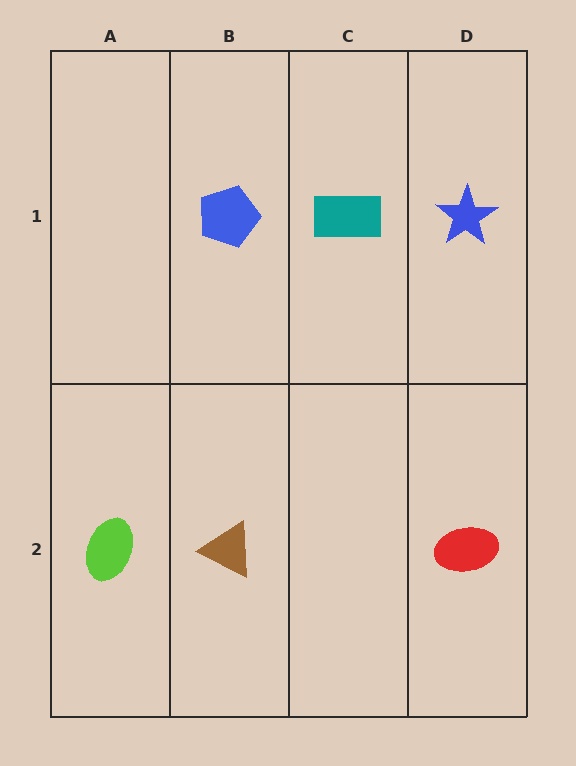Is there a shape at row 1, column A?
No, that cell is empty.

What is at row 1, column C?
A teal rectangle.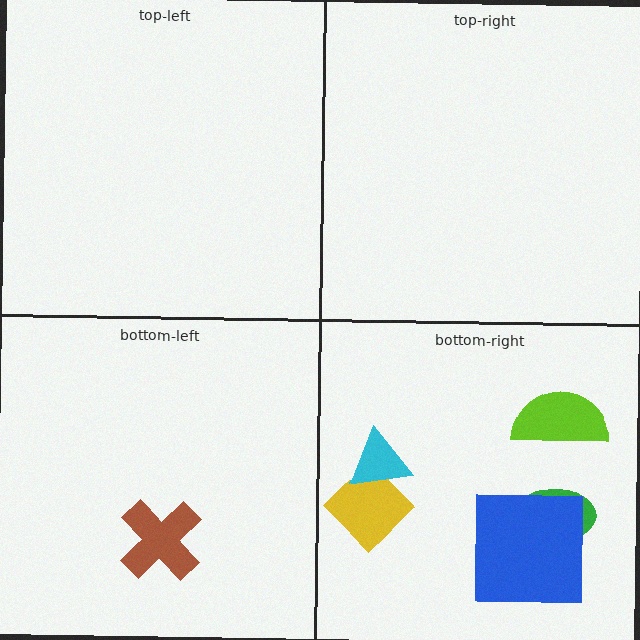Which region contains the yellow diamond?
The bottom-right region.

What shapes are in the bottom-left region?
The brown cross.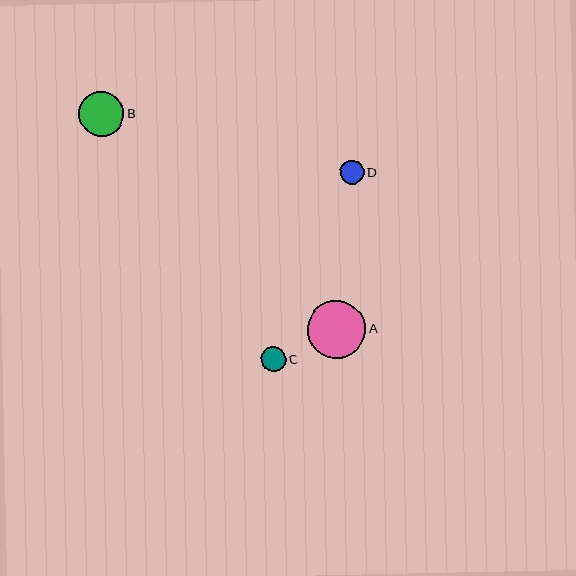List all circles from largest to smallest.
From largest to smallest: A, B, C, D.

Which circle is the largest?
Circle A is the largest with a size of approximately 58 pixels.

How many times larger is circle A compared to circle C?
Circle A is approximately 2.3 times the size of circle C.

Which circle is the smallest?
Circle D is the smallest with a size of approximately 24 pixels.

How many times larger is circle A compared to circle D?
Circle A is approximately 2.4 times the size of circle D.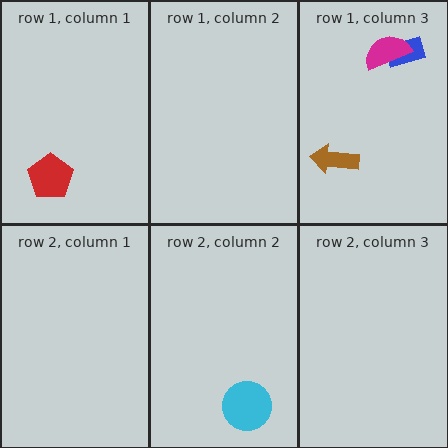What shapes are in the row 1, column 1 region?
The red pentagon.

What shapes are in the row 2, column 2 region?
The cyan circle.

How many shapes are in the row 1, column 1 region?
1.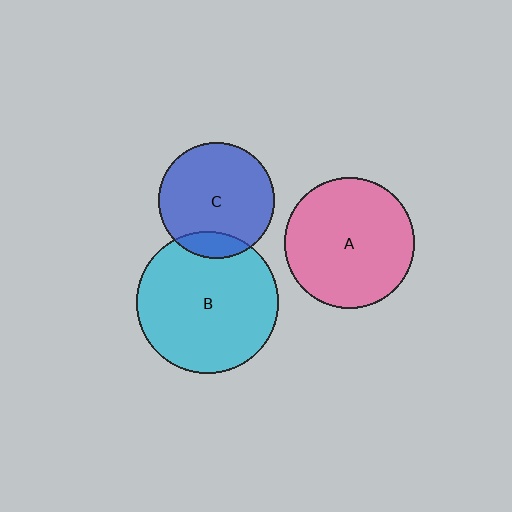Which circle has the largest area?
Circle B (cyan).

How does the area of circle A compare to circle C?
Approximately 1.3 times.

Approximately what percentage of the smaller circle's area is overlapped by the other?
Approximately 15%.